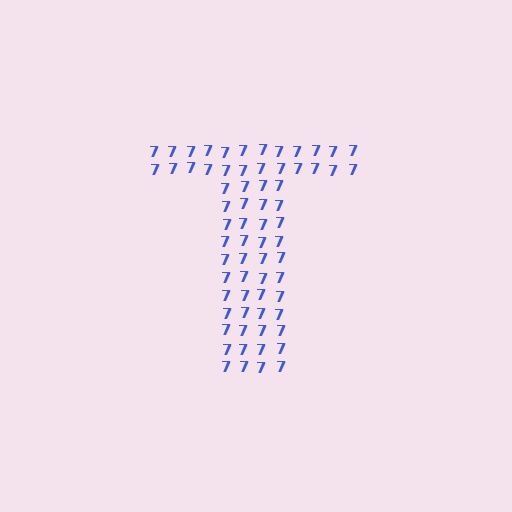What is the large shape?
The large shape is the letter T.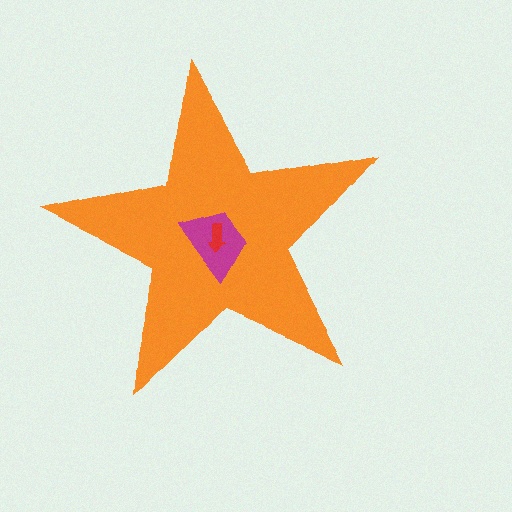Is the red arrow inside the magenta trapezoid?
Yes.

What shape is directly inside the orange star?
The magenta trapezoid.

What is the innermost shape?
The red arrow.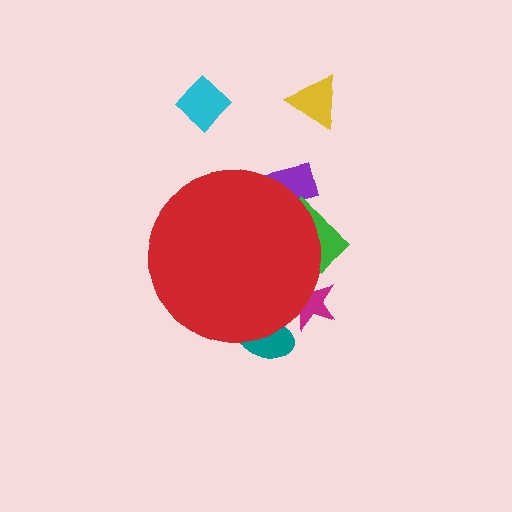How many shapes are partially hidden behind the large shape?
4 shapes are partially hidden.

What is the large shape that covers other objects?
A red circle.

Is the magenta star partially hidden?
Yes, the magenta star is partially hidden behind the red circle.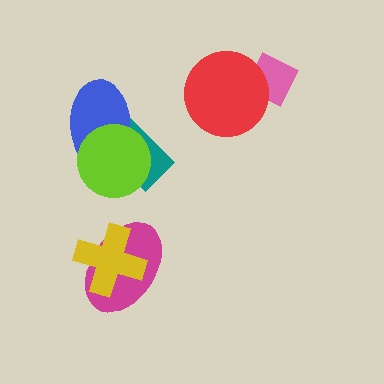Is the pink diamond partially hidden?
Yes, it is partially covered by another shape.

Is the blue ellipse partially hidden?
Yes, it is partially covered by another shape.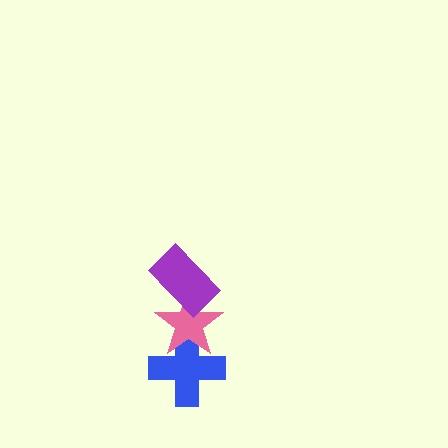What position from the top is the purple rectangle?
The purple rectangle is 1st from the top.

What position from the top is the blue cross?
The blue cross is 3rd from the top.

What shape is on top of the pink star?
The purple rectangle is on top of the pink star.